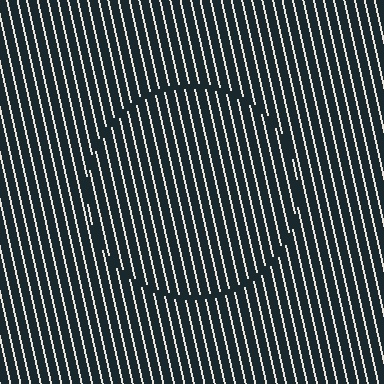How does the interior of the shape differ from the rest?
The interior of the shape contains the same grating, shifted by half a period — the contour is defined by the phase discontinuity where line-ends from the inner and outer gratings abut.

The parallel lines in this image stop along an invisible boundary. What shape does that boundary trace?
An illusory circle. The interior of the shape contains the same grating, shifted by half a period — the contour is defined by the phase discontinuity where line-ends from the inner and outer gratings abut.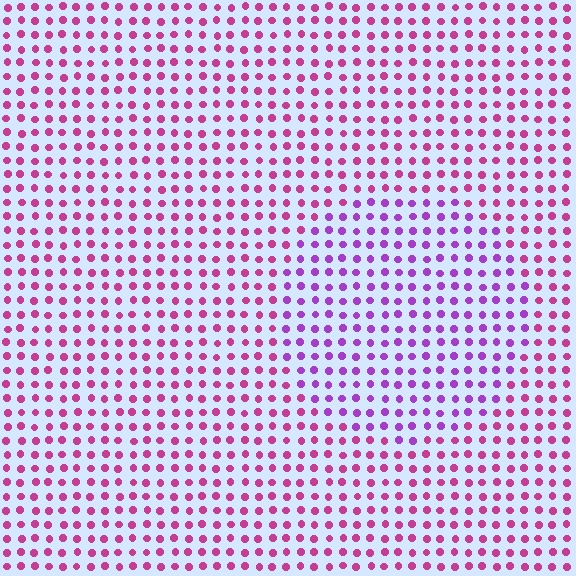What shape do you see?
I see a circle.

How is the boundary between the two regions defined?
The boundary is defined purely by a slight shift in hue (about 36 degrees). Spacing, size, and orientation are identical on both sides.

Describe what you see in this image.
The image is filled with small magenta elements in a uniform arrangement. A circle-shaped region is visible where the elements are tinted to a slightly different hue, forming a subtle color boundary.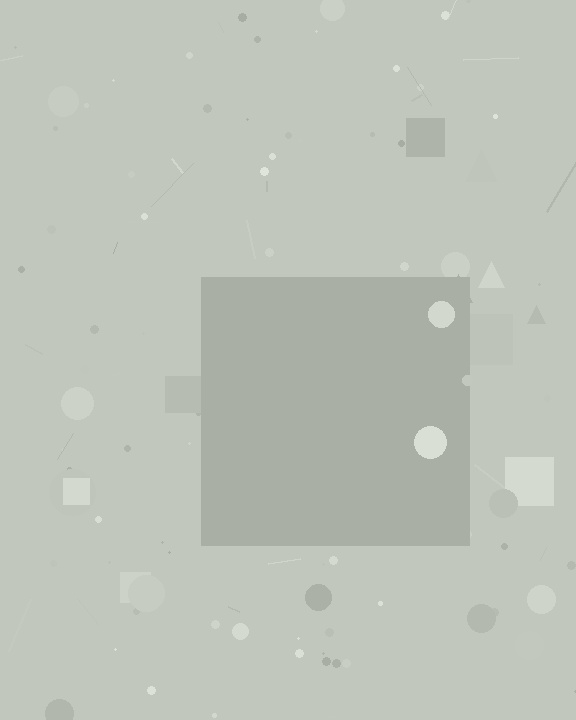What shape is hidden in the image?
A square is hidden in the image.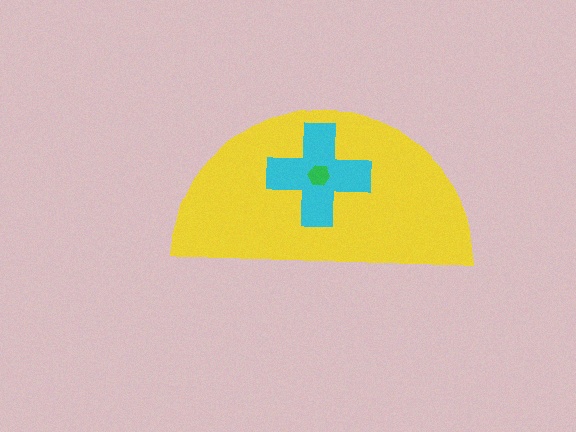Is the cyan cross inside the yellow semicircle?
Yes.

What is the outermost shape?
The yellow semicircle.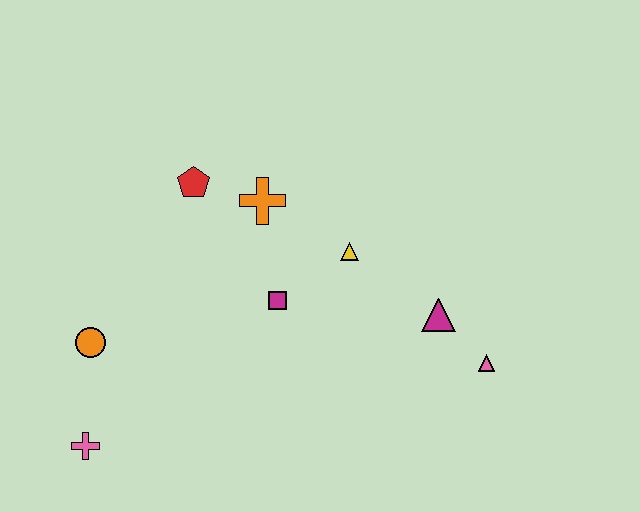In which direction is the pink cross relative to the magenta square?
The pink cross is to the left of the magenta square.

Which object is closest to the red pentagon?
The orange cross is closest to the red pentagon.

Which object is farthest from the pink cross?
The pink triangle is farthest from the pink cross.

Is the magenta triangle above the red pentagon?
No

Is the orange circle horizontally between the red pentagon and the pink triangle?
No